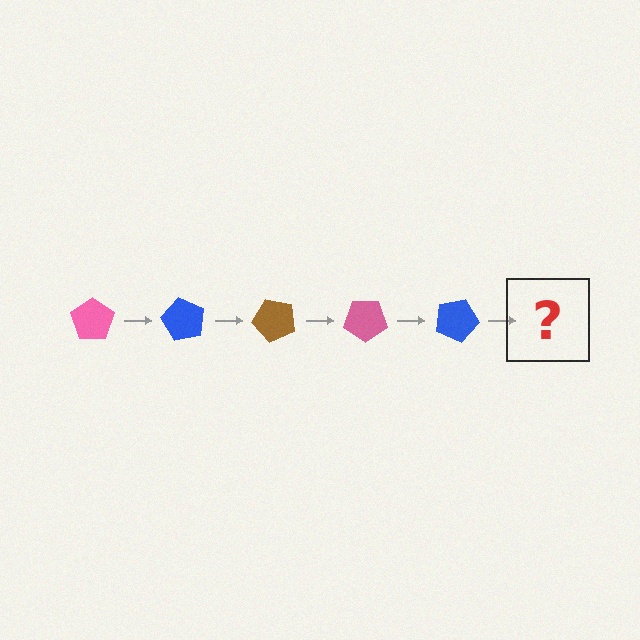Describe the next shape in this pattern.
It should be a brown pentagon, rotated 300 degrees from the start.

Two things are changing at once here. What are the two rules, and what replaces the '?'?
The two rules are that it rotates 60 degrees each step and the color cycles through pink, blue, and brown. The '?' should be a brown pentagon, rotated 300 degrees from the start.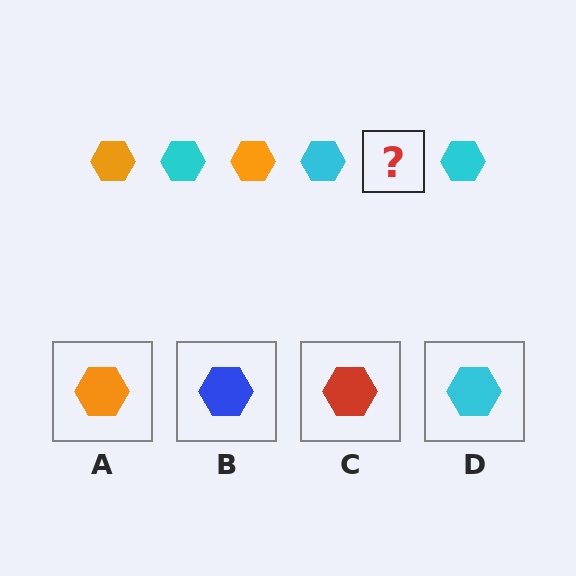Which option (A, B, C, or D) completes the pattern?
A.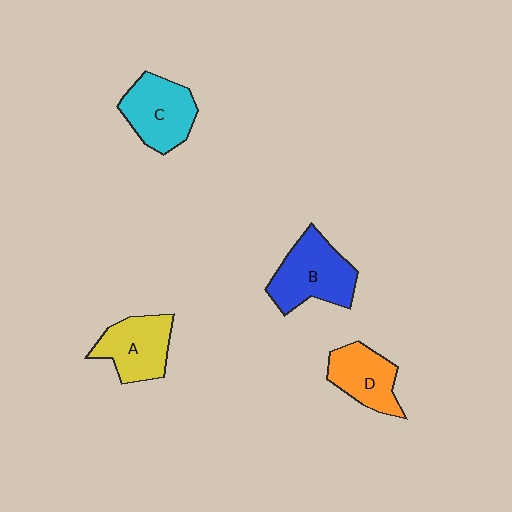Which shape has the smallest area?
Shape D (orange).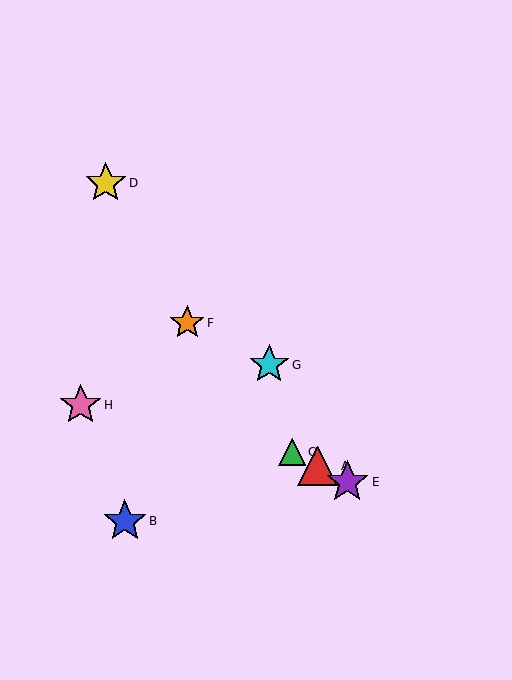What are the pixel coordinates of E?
Object E is at (347, 482).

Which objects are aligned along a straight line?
Objects A, C, E are aligned along a straight line.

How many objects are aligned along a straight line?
3 objects (A, C, E) are aligned along a straight line.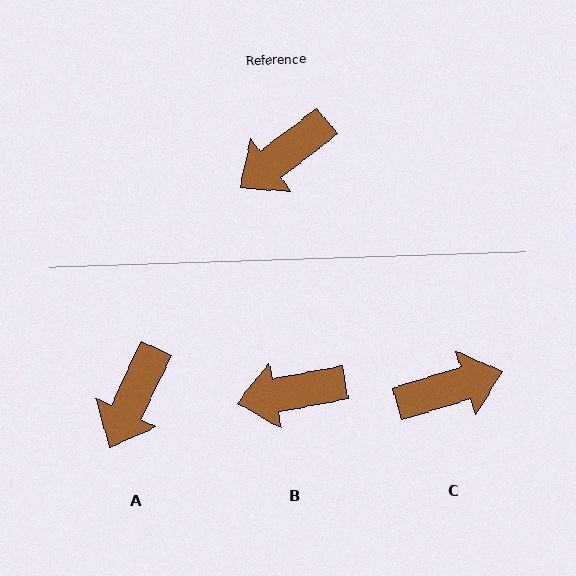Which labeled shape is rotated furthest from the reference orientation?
C, about 159 degrees away.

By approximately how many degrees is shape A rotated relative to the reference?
Approximately 27 degrees counter-clockwise.